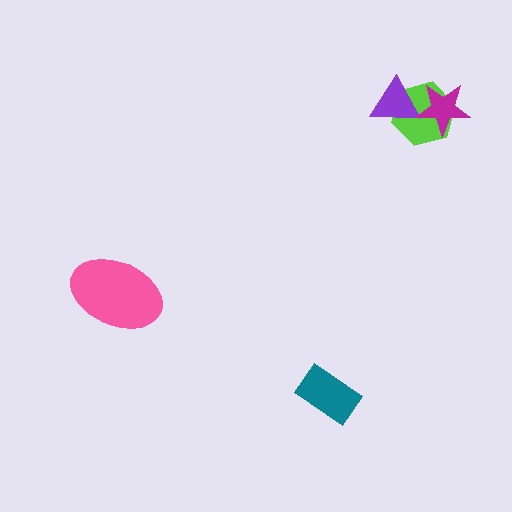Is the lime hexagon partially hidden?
Yes, it is partially covered by another shape.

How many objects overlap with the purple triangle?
2 objects overlap with the purple triangle.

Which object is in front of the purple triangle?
The magenta star is in front of the purple triangle.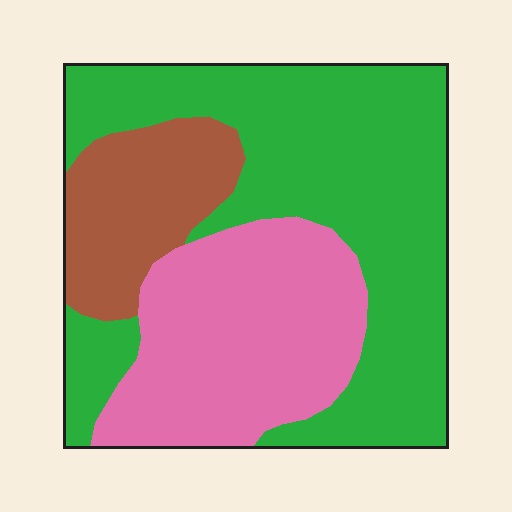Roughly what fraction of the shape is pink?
Pink takes up about one third (1/3) of the shape.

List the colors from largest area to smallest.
From largest to smallest: green, pink, brown.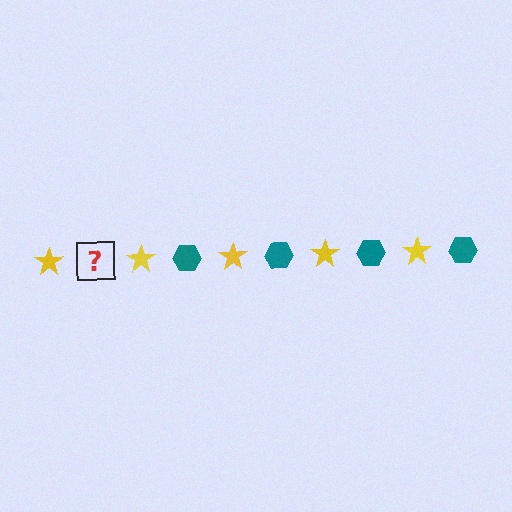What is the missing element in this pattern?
The missing element is a teal hexagon.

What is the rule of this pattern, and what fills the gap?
The rule is that the pattern alternates between yellow star and teal hexagon. The gap should be filled with a teal hexagon.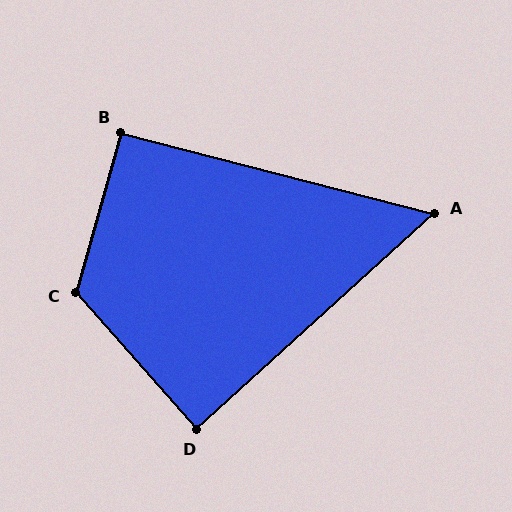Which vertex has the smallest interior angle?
A, at approximately 57 degrees.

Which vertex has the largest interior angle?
C, at approximately 123 degrees.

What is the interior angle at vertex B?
Approximately 91 degrees (approximately right).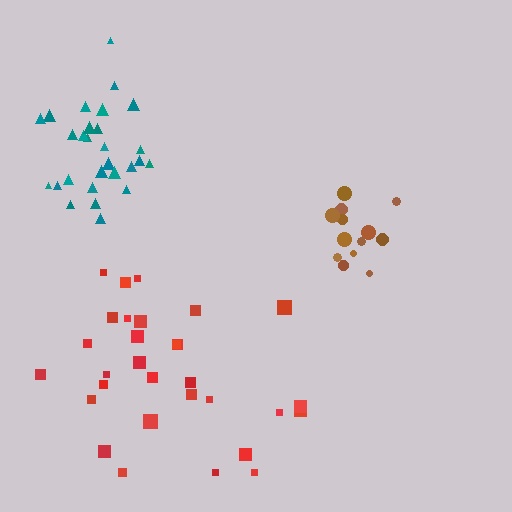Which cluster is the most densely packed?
Teal.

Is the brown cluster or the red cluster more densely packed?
Brown.